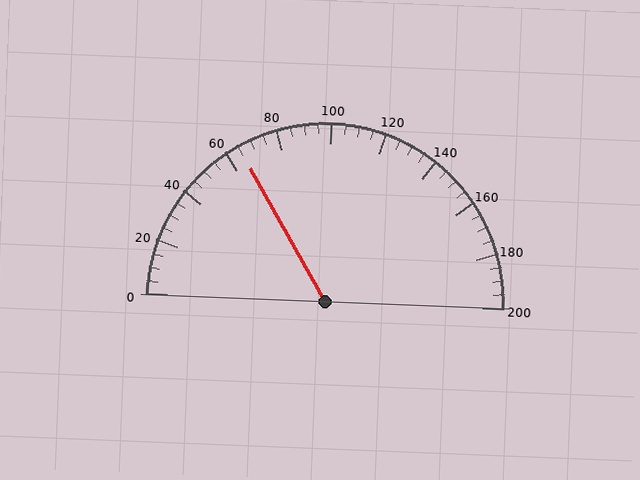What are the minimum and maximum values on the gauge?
The gauge ranges from 0 to 200.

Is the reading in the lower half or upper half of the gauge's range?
The reading is in the lower half of the range (0 to 200).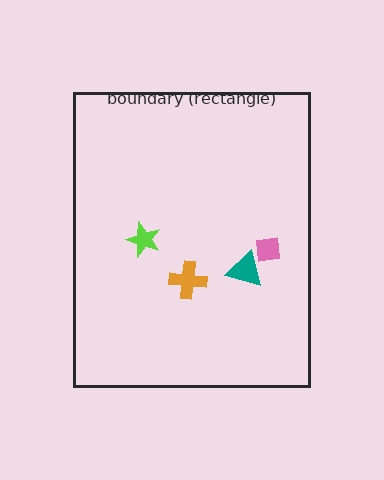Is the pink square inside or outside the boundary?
Inside.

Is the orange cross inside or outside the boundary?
Inside.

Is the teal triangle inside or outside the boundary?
Inside.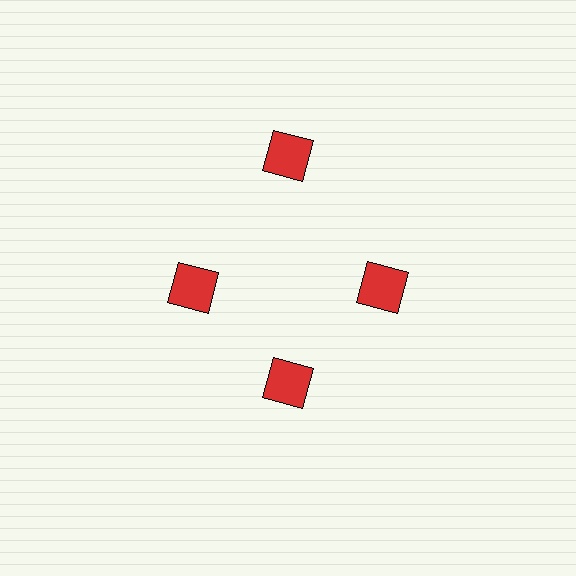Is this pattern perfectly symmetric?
No. The 4 red squares are arranged in a ring, but one element near the 12 o'clock position is pushed outward from the center, breaking the 4-fold rotational symmetry.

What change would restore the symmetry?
The symmetry would be restored by moving it inward, back onto the ring so that all 4 squares sit at equal angles and equal distance from the center.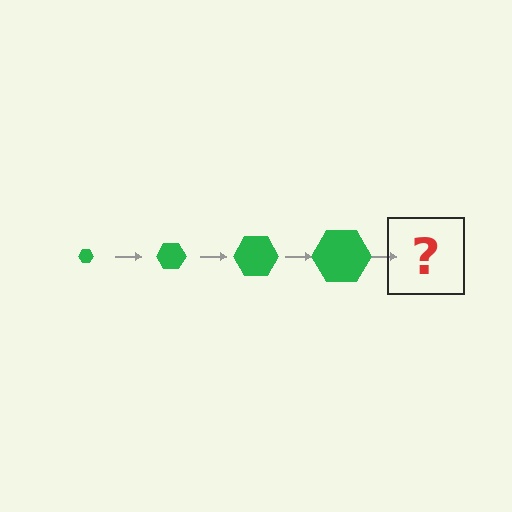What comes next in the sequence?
The next element should be a green hexagon, larger than the previous one.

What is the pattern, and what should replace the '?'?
The pattern is that the hexagon gets progressively larger each step. The '?' should be a green hexagon, larger than the previous one.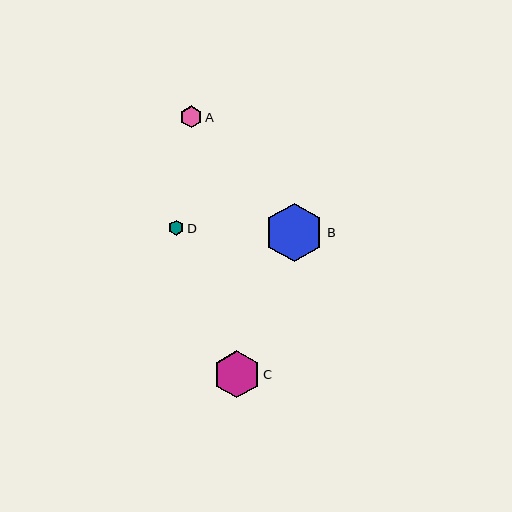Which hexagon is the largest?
Hexagon B is the largest with a size of approximately 59 pixels.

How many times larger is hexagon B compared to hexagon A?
Hexagon B is approximately 2.7 times the size of hexagon A.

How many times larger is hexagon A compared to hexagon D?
Hexagon A is approximately 1.5 times the size of hexagon D.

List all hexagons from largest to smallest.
From largest to smallest: B, C, A, D.